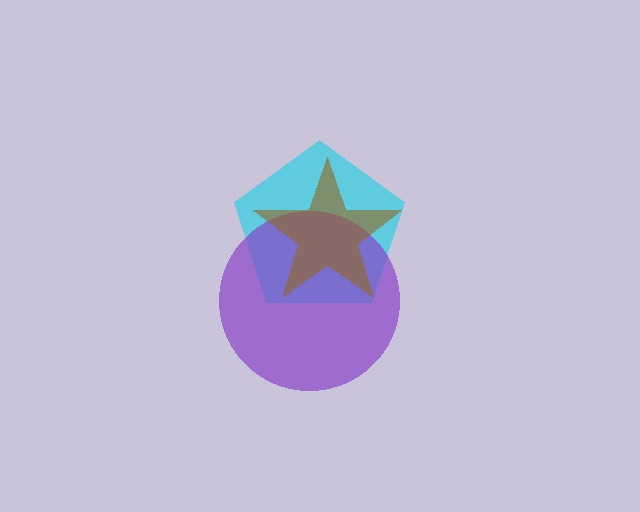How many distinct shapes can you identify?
There are 3 distinct shapes: a cyan pentagon, a purple circle, a brown star.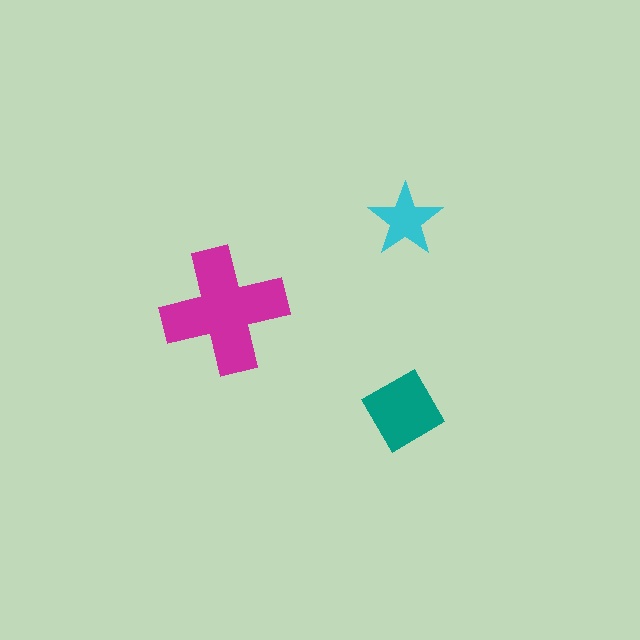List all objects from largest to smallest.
The magenta cross, the teal diamond, the cyan star.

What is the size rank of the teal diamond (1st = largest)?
2nd.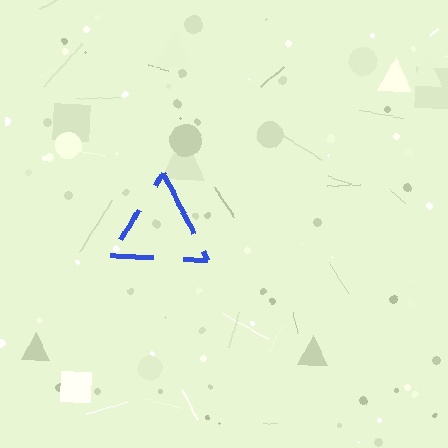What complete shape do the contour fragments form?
The contour fragments form a triangle.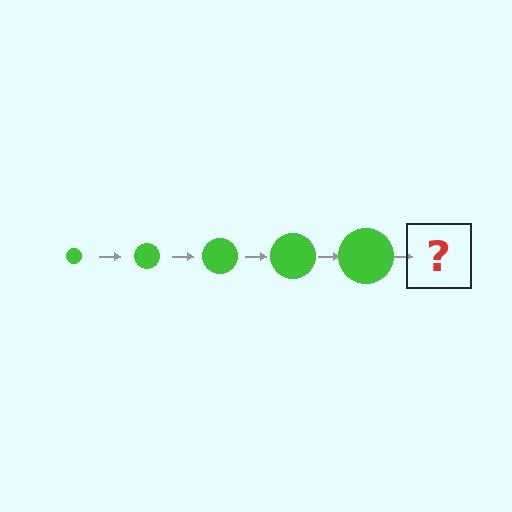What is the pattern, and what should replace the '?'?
The pattern is that the circle gets progressively larger each step. The '?' should be a green circle, larger than the previous one.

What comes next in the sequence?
The next element should be a green circle, larger than the previous one.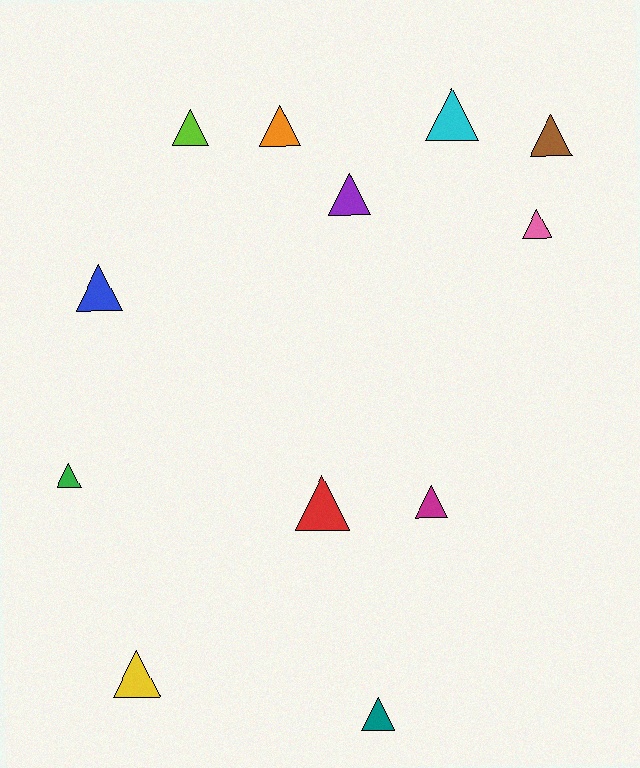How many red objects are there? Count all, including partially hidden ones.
There is 1 red object.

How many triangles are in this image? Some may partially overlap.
There are 12 triangles.